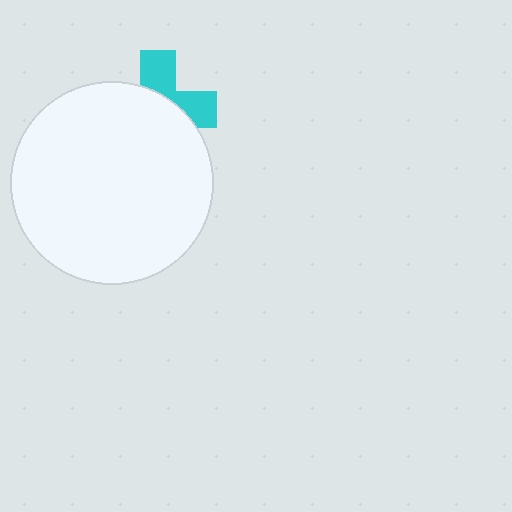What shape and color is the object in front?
The object in front is a white circle.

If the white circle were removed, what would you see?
You would see the complete cyan cross.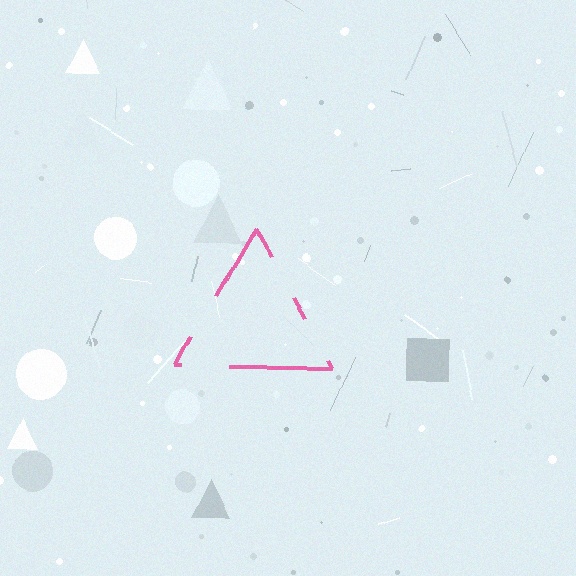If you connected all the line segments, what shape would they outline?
They would outline a triangle.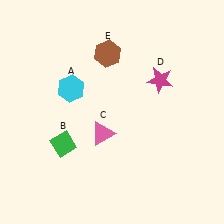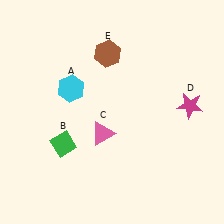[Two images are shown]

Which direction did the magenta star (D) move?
The magenta star (D) moved right.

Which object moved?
The magenta star (D) moved right.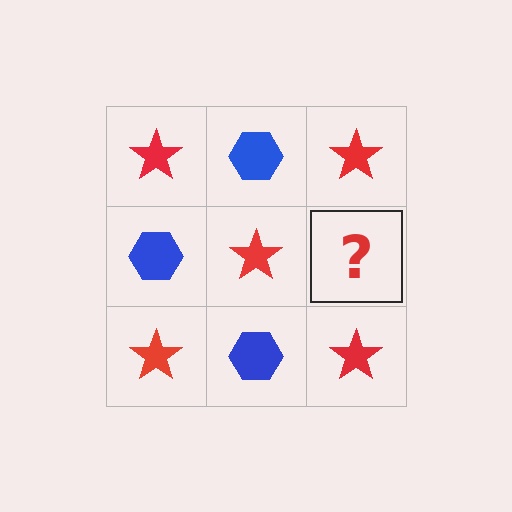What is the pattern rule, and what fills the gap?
The rule is that it alternates red star and blue hexagon in a checkerboard pattern. The gap should be filled with a blue hexagon.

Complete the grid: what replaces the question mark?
The question mark should be replaced with a blue hexagon.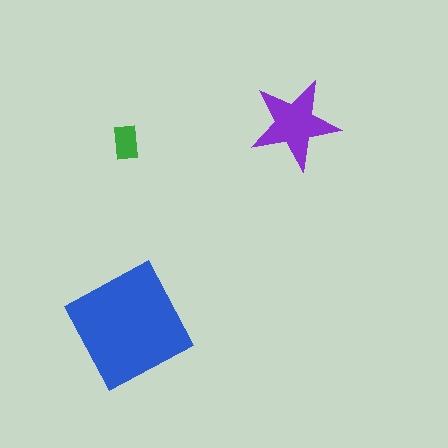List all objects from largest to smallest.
The blue square, the purple star, the green rectangle.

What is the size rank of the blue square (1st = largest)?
1st.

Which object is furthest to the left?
The green rectangle is leftmost.